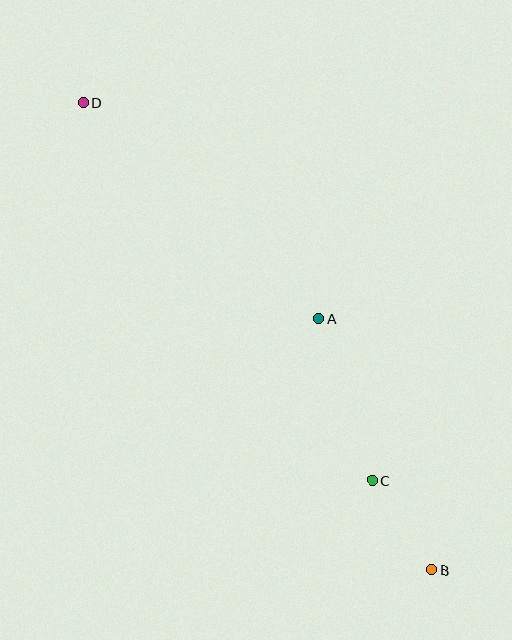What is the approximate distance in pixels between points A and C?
The distance between A and C is approximately 170 pixels.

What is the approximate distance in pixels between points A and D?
The distance between A and D is approximately 320 pixels.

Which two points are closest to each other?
Points B and C are closest to each other.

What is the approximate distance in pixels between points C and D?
The distance between C and D is approximately 476 pixels.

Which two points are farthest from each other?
Points B and D are farthest from each other.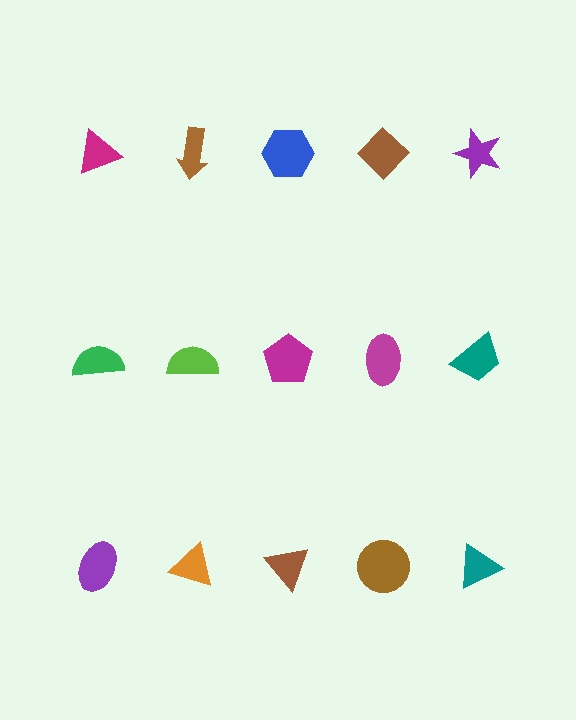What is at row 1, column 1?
A magenta triangle.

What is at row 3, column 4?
A brown circle.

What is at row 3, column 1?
A purple ellipse.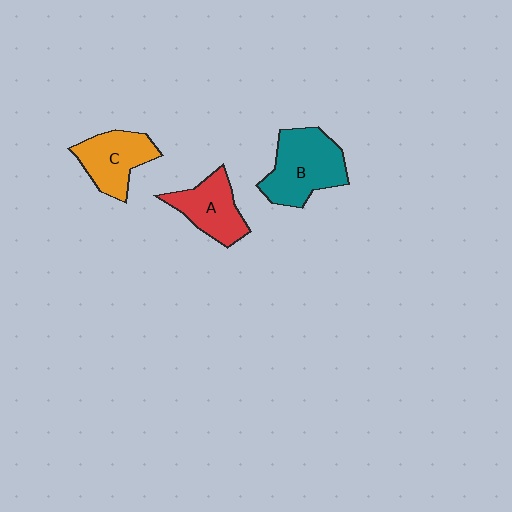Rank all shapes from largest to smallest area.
From largest to smallest: B (teal), C (orange), A (red).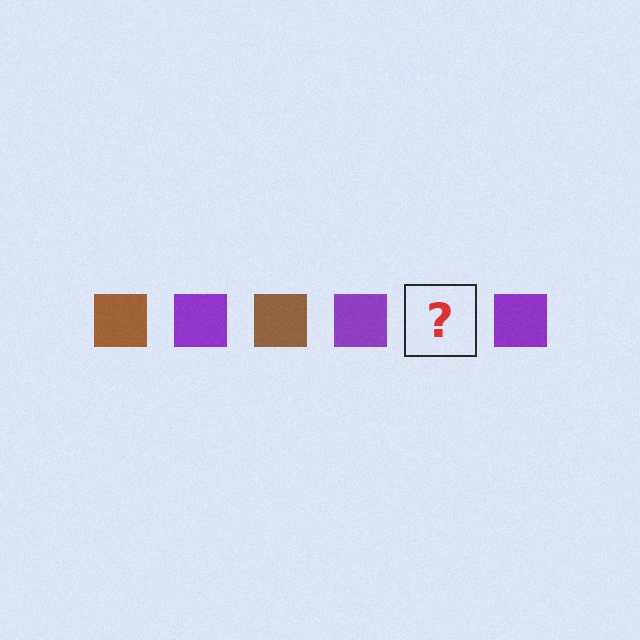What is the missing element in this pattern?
The missing element is a brown square.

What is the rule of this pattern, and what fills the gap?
The rule is that the pattern cycles through brown, purple squares. The gap should be filled with a brown square.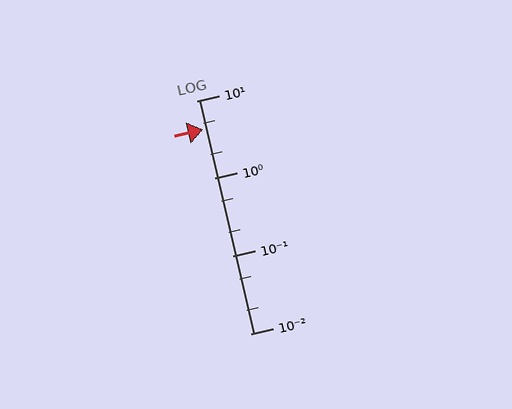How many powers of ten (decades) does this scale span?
The scale spans 3 decades, from 0.01 to 10.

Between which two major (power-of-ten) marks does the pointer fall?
The pointer is between 1 and 10.